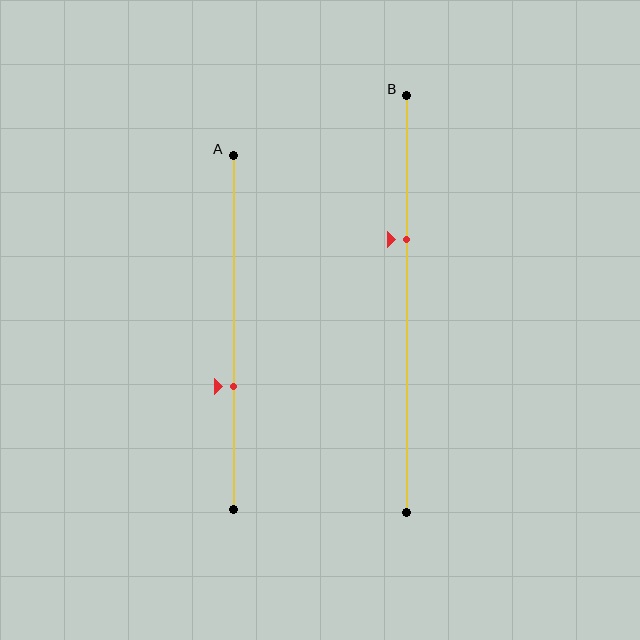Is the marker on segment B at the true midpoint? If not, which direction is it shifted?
No, the marker on segment B is shifted upward by about 16% of the segment length.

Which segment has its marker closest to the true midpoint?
Segment A has its marker closest to the true midpoint.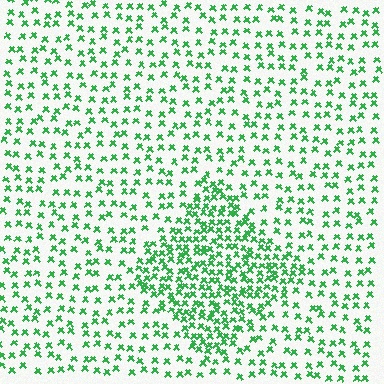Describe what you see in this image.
The image contains small green elements arranged at two different densities. A diamond-shaped region is visible where the elements are more densely packed than the surrounding area.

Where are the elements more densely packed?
The elements are more densely packed inside the diamond boundary.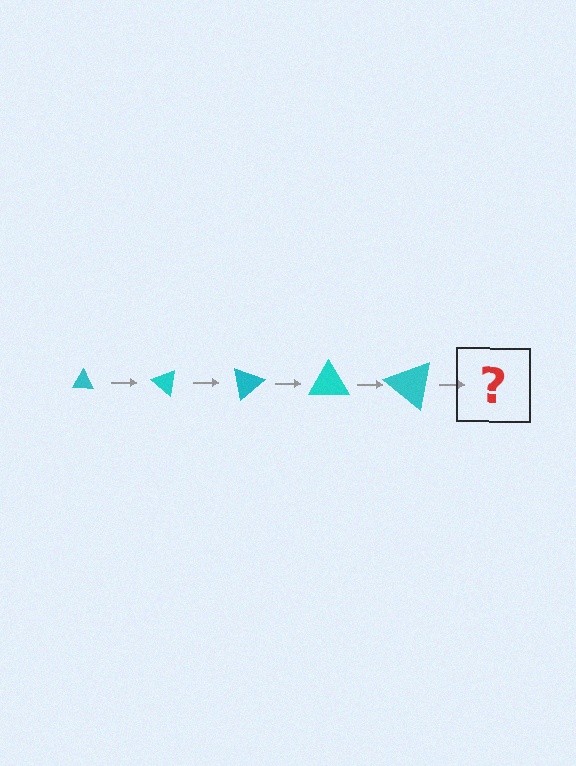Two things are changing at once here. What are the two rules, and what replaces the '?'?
The two rules are that the triangle grows larger each step and it rotates 40 degrees each step. The '?' should be a triangle, larger than the previous one and rotated 200 degrees from the start.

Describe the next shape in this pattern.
It should be a triangle, larger than the previous one and rotated 200 degrees from the start.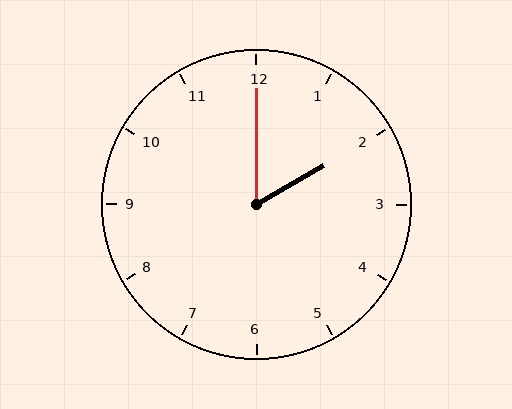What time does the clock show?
2:00.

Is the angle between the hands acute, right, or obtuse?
It is acute.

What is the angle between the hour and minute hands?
Approximately 60 degrees.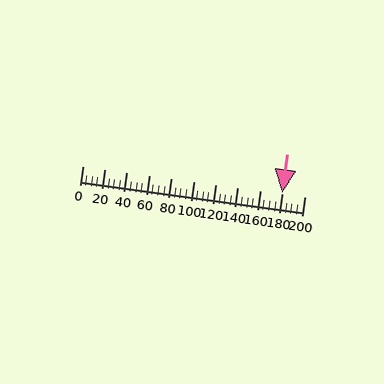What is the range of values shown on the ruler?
The ruler shows values from 0 to 200.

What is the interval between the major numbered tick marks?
The major tick marks are spaced 20 units apart.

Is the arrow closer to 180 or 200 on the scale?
The arrow is closer to 180.